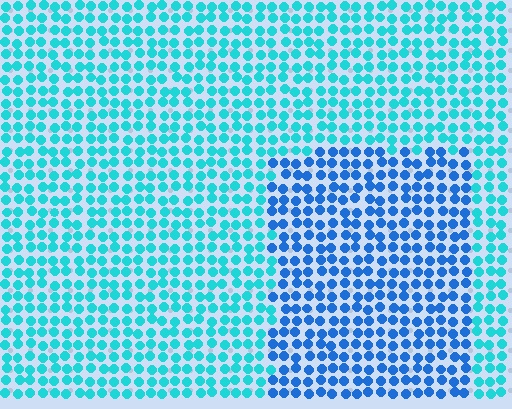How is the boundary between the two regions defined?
The boundary is defined purely by a slight shift in hue (about 34 degrees). Spacing, size, and orientation are identical on both sides.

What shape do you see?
I see a rectangle.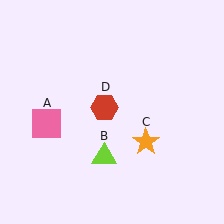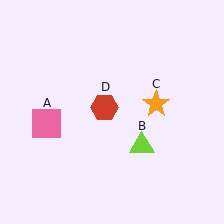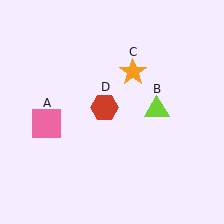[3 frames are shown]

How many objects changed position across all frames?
2 objects changed position: lime triangle (object B), orange star (object C).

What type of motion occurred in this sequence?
The lime triangle (object B), orange star (object C) rotated counterclockwise around the center of the scene.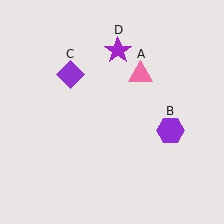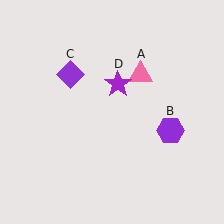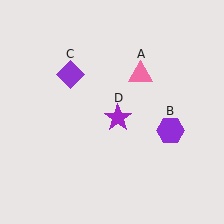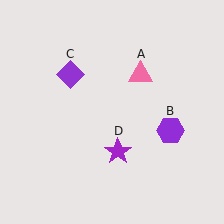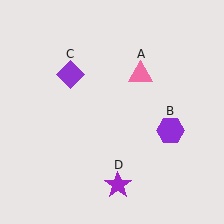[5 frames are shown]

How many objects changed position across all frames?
1 object changed position: purple star (object D).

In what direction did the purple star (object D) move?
The purple star (object D) moved down.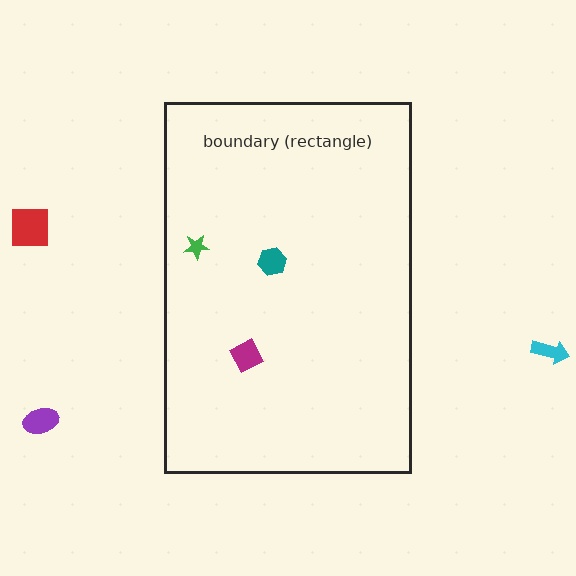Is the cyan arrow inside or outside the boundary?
Outside.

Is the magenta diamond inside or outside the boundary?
Inside.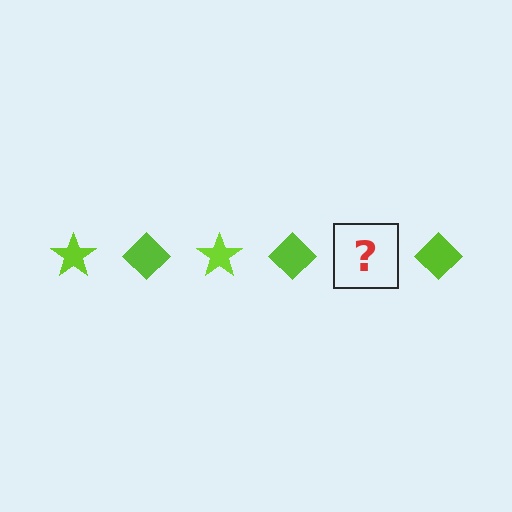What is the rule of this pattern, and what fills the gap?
The rule is that the pattern cycles through star, diamond shapes in lime. The gap should be filled with a lime star.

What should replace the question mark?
The question mark should be replaced with a lime star.